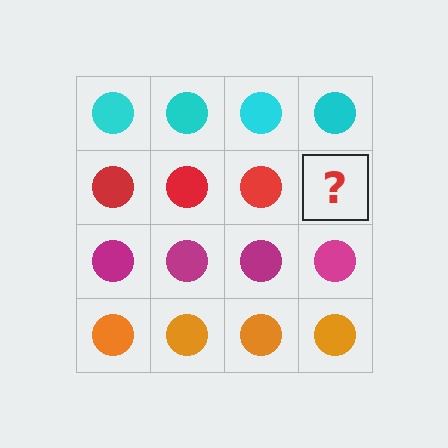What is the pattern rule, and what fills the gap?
The rule is that each row has a consistent color. The gap should be filled with a red circle.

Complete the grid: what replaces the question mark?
The question mark should be replaced with a red circle.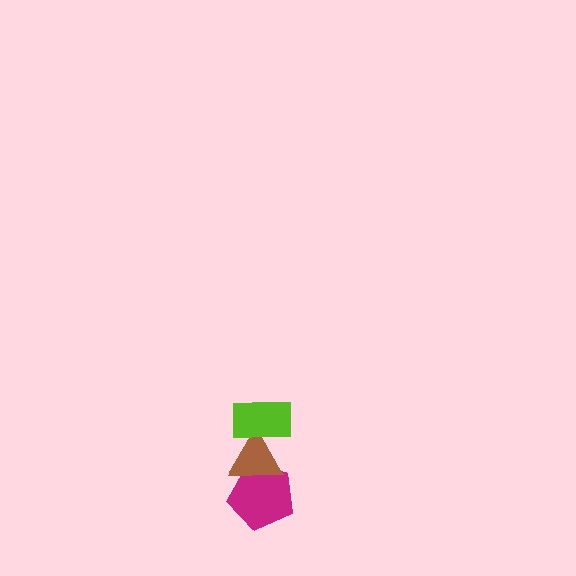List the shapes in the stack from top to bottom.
From top to bottom: the lime rectangle, the brown triangle, the magenta pentagon.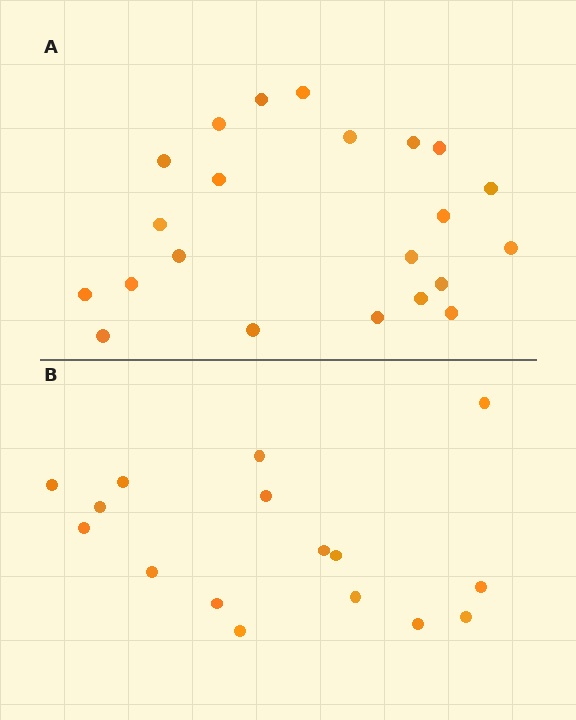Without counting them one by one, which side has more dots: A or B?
Region A (the top region) has more dots.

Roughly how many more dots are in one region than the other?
Region A has about 6 more dots than region B.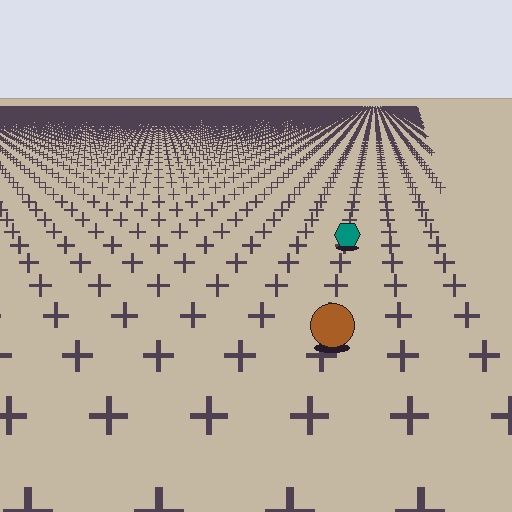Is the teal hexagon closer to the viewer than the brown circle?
No. The brown circle is closer — you can tell from the texture gradient: the ground texture is coarser near it.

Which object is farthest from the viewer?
The teal hexagon is farthest from the viewer. It appears smaller and the ground texture around it is denser.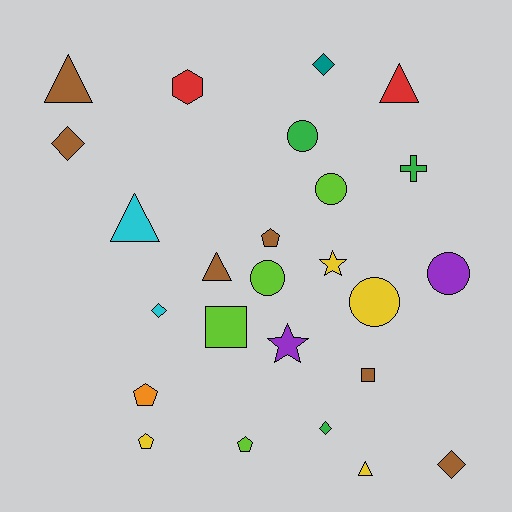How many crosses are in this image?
There is 1 cross.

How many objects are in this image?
There are 25 objects.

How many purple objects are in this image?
There are 2 purple objects.